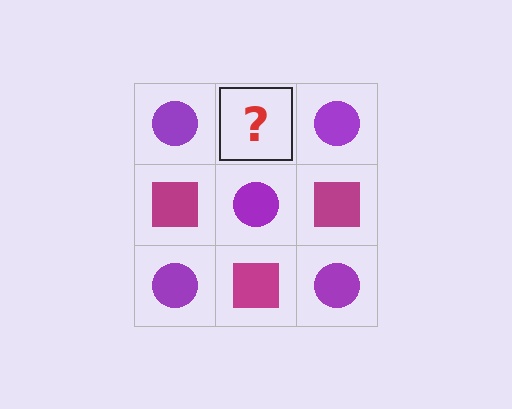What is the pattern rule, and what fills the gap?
The rule is that it alternates purple circle and magenta square in a checkerboard pattern. The gap should be filled with a magenta square.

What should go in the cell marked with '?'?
The missing cell should contain a magenta square.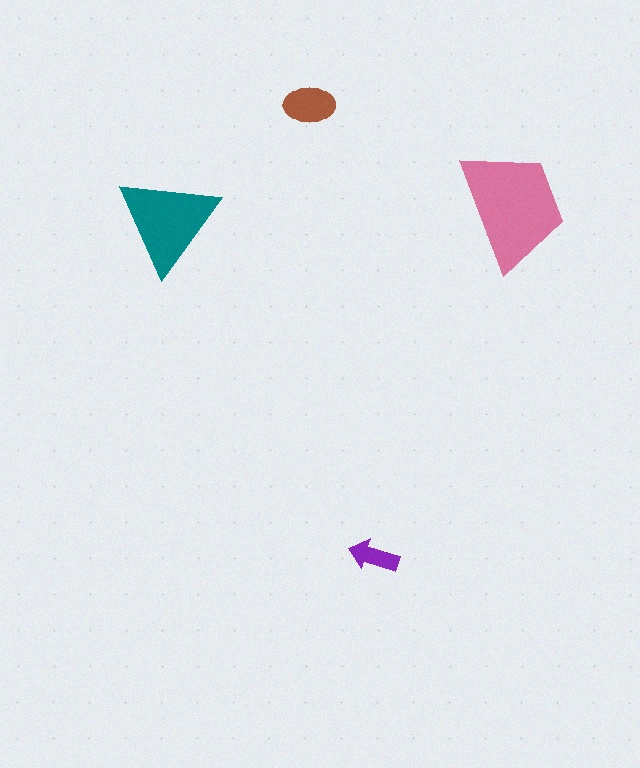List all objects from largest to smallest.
The pink trapezoid, the teal triangle, the brown ellipse, the purple arrow.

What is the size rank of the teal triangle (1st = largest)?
2nd.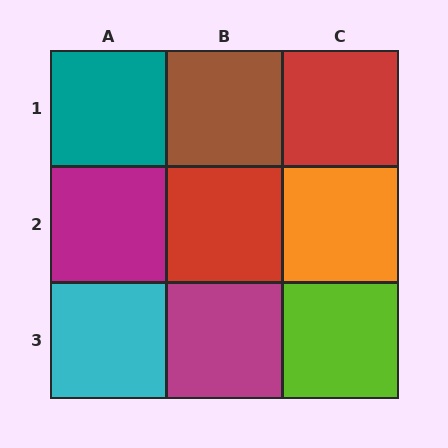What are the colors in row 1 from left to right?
Teal, brown, red.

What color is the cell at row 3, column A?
Cyan.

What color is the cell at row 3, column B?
Magenta.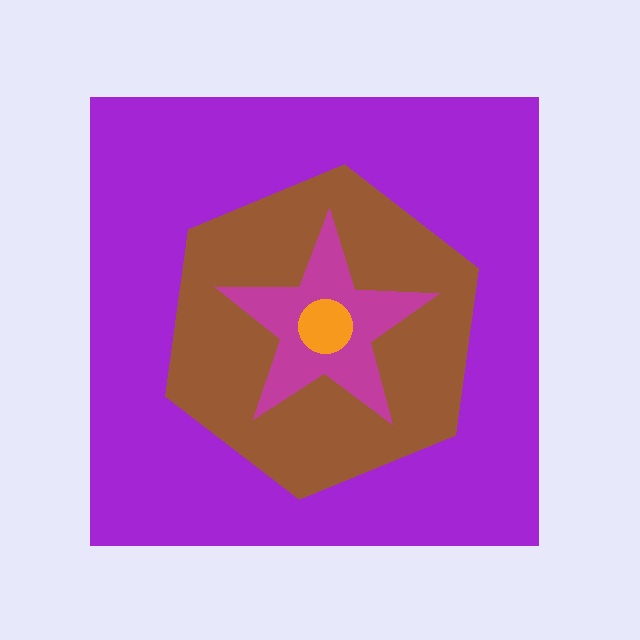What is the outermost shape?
The purple square.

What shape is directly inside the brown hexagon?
The magenta star.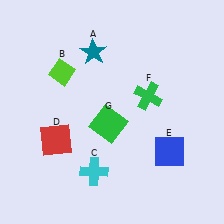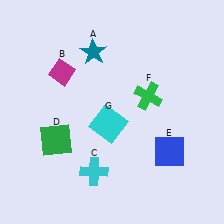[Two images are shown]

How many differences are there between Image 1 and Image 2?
There are 3 differences between the two images.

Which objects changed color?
B changed from lime to magenta. D changed from red to green. G changed from green to cyan.